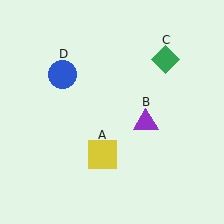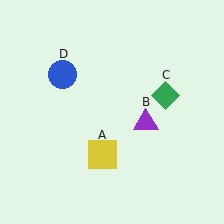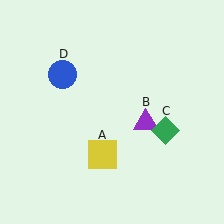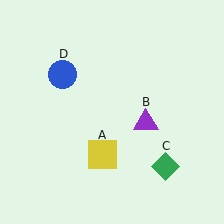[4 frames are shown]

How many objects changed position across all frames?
1 object changed position: green diamond (object C).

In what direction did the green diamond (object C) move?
The green diamond (object C) moved down.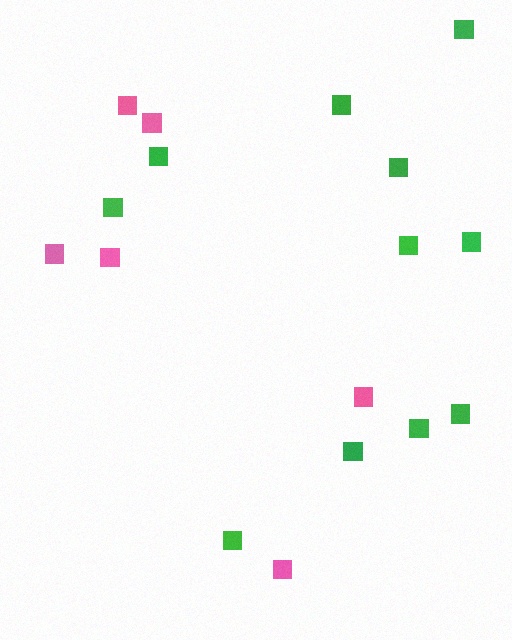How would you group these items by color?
There are 2 groups: one group of green squares (11) and one group of pink squares (6).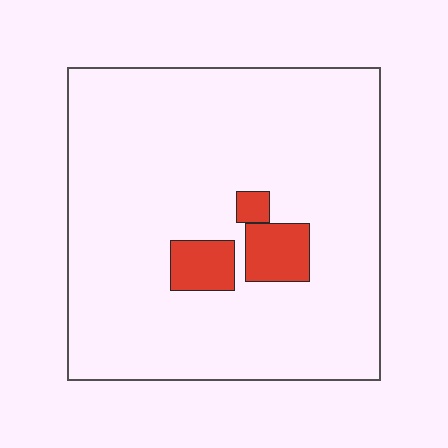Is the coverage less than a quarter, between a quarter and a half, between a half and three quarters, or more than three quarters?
Less than a quarter.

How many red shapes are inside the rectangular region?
3.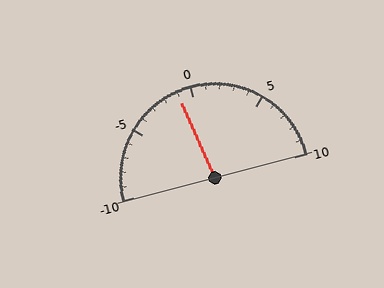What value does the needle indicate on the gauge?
The needle indicates approximately -1.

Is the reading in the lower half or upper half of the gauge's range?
The reading is in the lower half of the range (-10 to 10).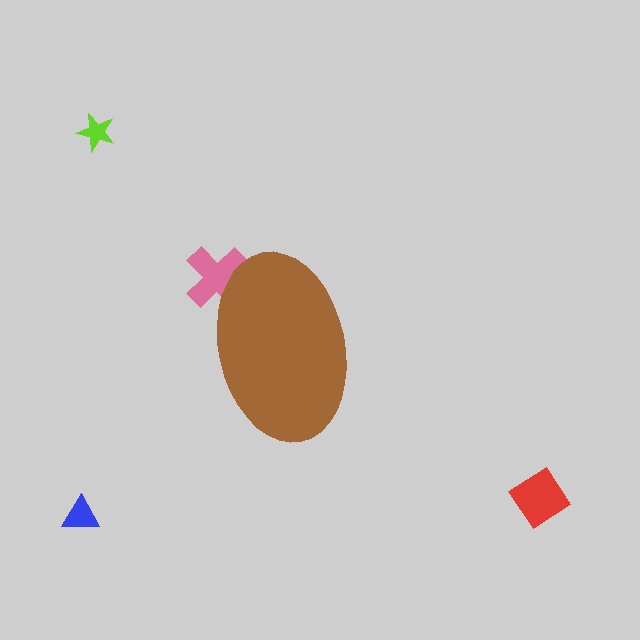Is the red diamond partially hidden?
No, the red diamond is fully visible.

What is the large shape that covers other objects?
A brown ellipse.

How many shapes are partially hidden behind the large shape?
1 shape is partially hidden.